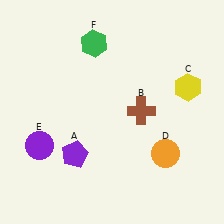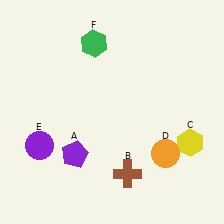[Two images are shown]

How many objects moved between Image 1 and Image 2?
2 objects moved between the two images.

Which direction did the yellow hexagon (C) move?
The yellow hexagon (C) moved down.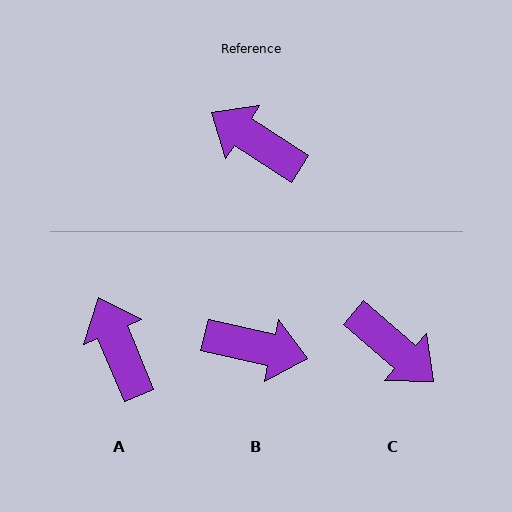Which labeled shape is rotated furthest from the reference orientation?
C, about 172 degrees away.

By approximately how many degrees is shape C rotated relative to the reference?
Approximately 172 degrees counter-clockwise.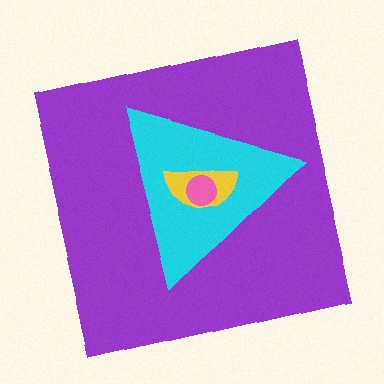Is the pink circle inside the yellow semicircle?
Yes.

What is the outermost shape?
The purple square.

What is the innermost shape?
The pink circle.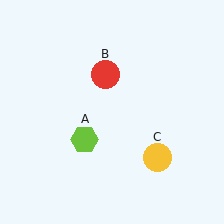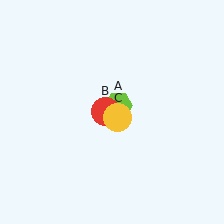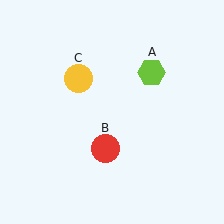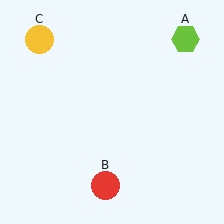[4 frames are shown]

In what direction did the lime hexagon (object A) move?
The lime hexagon (object A) moved up and to the right.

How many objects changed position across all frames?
3 objects changed position: lime hexagon (object A), red circle (object B), yellow circle (object C).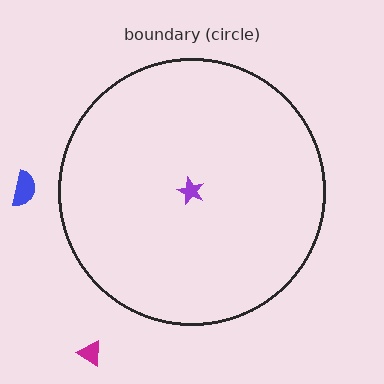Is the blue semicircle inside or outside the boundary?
Outside.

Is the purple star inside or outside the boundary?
Inside.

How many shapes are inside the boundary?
1 inside, 2 outside.